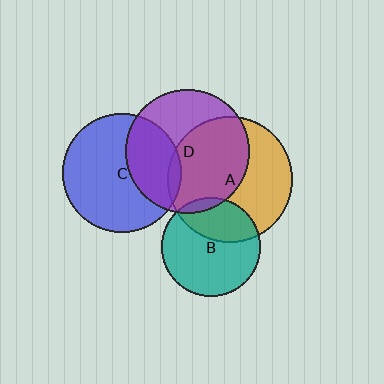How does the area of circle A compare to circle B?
Approximately 1.6 times.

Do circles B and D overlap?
Yes.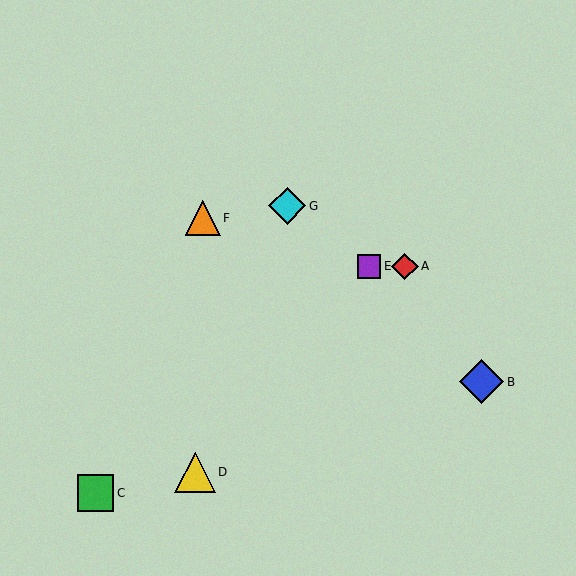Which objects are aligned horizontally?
Objects A, E are aligned horizontally.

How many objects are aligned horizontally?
2 objects (A, E) are aligned horizontally.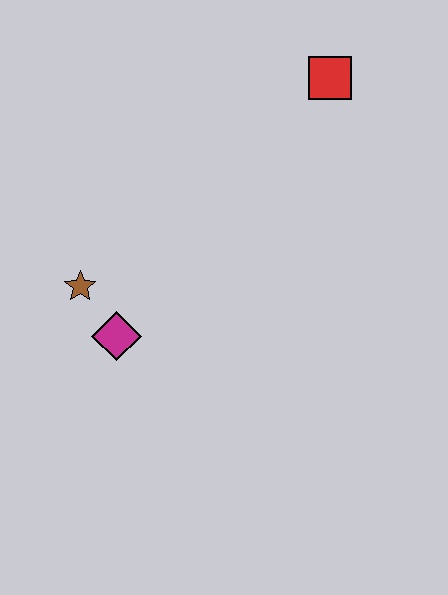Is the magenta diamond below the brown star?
Yes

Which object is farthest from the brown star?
The red square is farthest from the brown star.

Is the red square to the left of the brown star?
No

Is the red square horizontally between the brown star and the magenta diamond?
No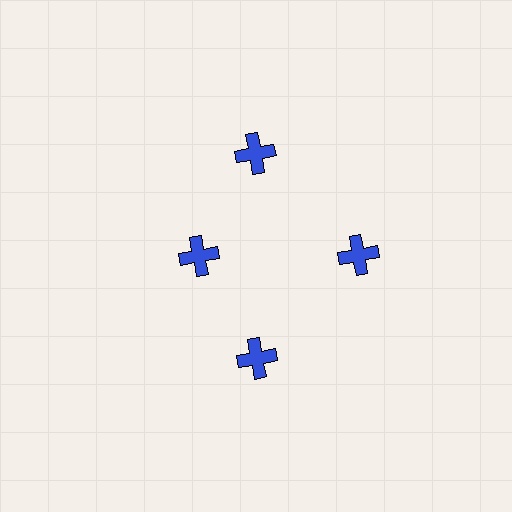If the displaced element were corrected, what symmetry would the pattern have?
It would have 4-fold rotational symmetry — the pattern would map onto itself every 90 degrees.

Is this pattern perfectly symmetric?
No. The 4 blue crosses are arranged in a ring, but one element near the 9 o'clock position is pulled inward toward the center, breaking the 4-fold rotational symmetry.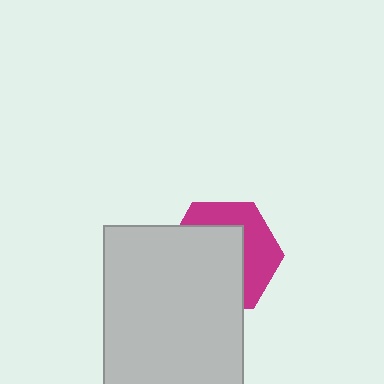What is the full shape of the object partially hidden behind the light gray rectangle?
The partially hidden object is a magenta hexagon.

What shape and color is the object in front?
The object in front is a light gray rectangle.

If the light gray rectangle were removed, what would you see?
You would see the complete magenta hexagon.